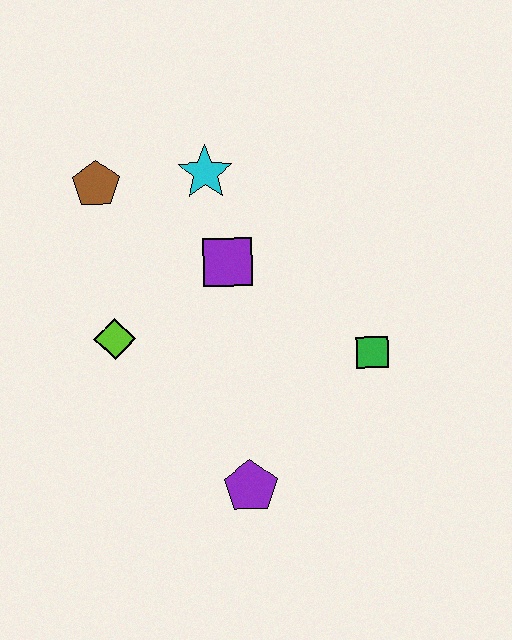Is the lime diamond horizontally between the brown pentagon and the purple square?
Yes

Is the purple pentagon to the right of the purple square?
Yes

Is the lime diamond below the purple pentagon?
No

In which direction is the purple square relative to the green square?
The purple square is to the left of the green square.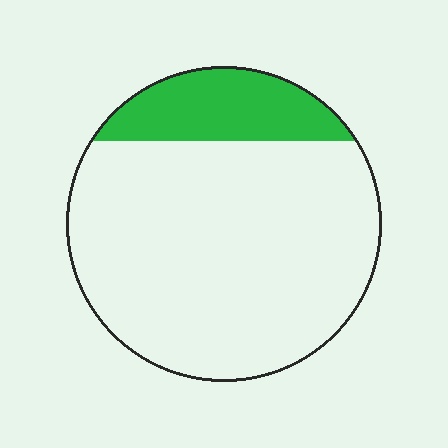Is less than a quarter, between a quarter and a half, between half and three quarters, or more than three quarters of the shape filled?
Less than a quarter.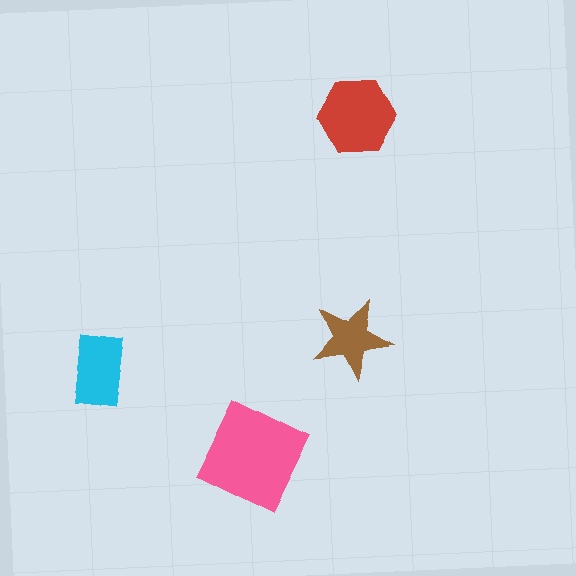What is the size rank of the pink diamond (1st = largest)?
1st.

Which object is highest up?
The red hexagon is topmost.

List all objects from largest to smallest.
The pink diamond, the red hexagon, the cyan rectangle, the brown star.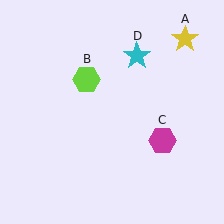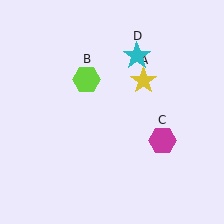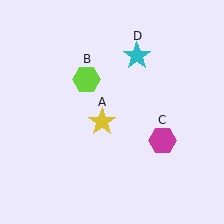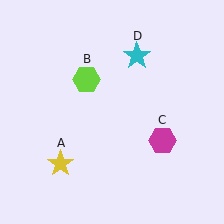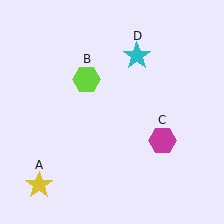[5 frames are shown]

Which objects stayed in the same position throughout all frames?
Lime hexagon (object B) and magenta hexagon (object C) and cyan star (object D) remained stationary.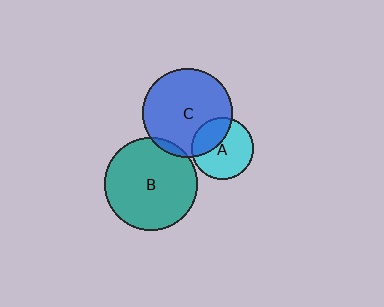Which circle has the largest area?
Circle B (teal).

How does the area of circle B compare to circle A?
Approximately 2.2 times.